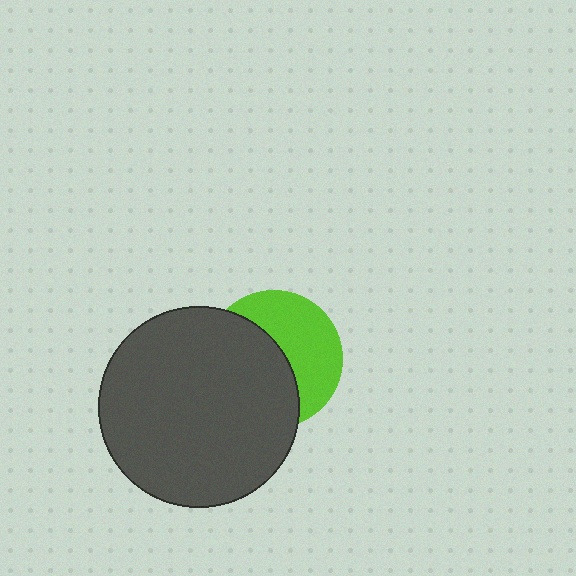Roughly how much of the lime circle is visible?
About half of it is visible (roughly 47%).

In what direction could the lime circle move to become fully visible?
The lime circle could move right. That would shift it out from behind the dark gray circle entirely.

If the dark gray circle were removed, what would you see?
You would see the complete lime circle.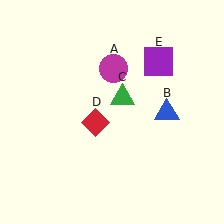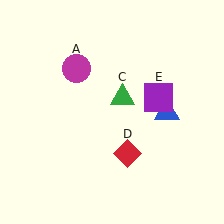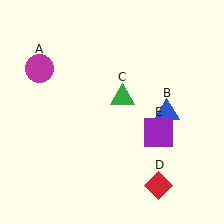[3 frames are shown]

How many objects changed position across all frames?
3 objects changed position: magenta circle (object A), red diamond (object D), purple square (object E).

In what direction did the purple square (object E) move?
The purple square (object E) moved down.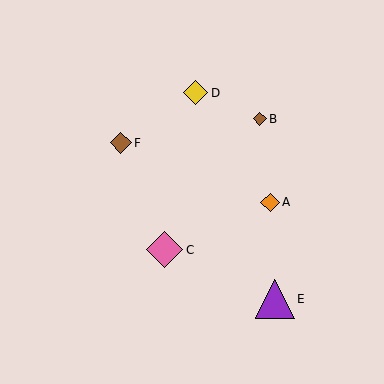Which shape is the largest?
The purple triangle (labeled E) is the largest.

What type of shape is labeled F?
Shape F is a brown diamond.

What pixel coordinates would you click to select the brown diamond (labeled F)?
Click at (121, 143) to select the brown diamond F.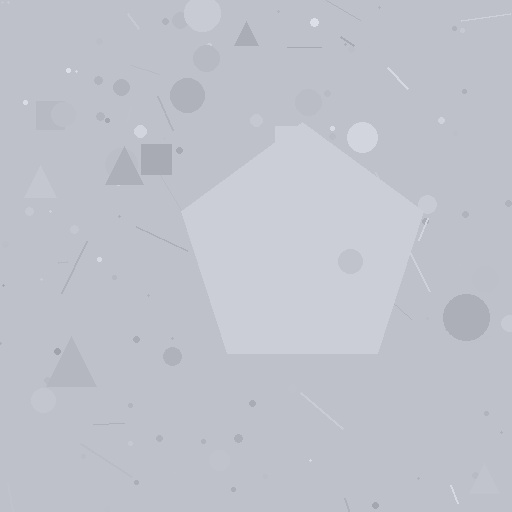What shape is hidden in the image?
A pentagon is hidden in the image.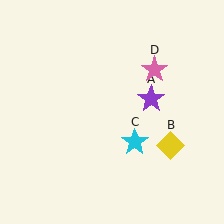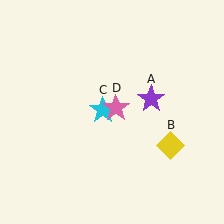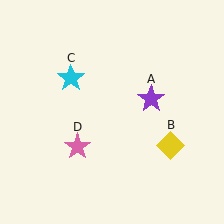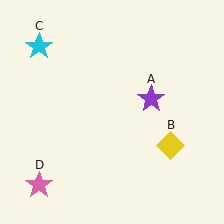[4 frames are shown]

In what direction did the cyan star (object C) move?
The cyan star (object C) moved up and to the left.